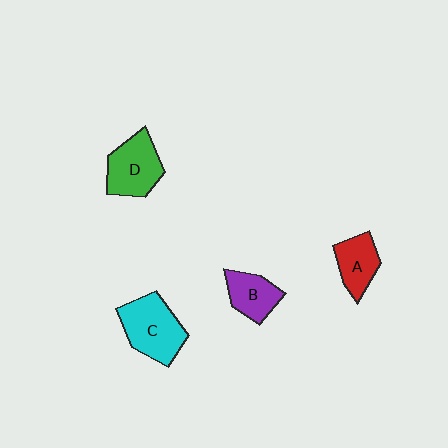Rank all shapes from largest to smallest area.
From largest to smallest: C (cyan), D (green), A (red), B (purple).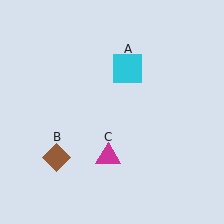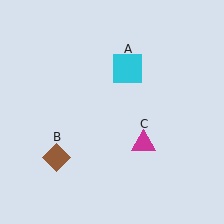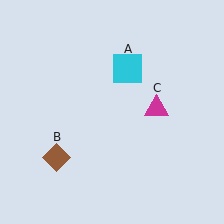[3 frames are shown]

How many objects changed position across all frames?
1 object changed position: magenta triangle (object C).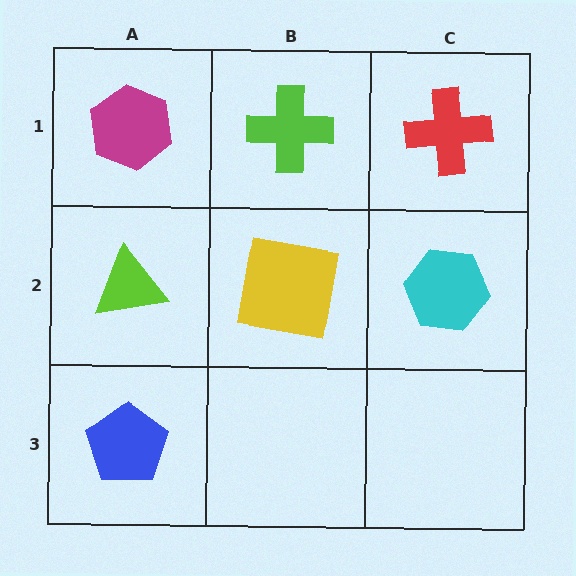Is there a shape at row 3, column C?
No, that cell is empty.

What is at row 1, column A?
A magenta hexagon.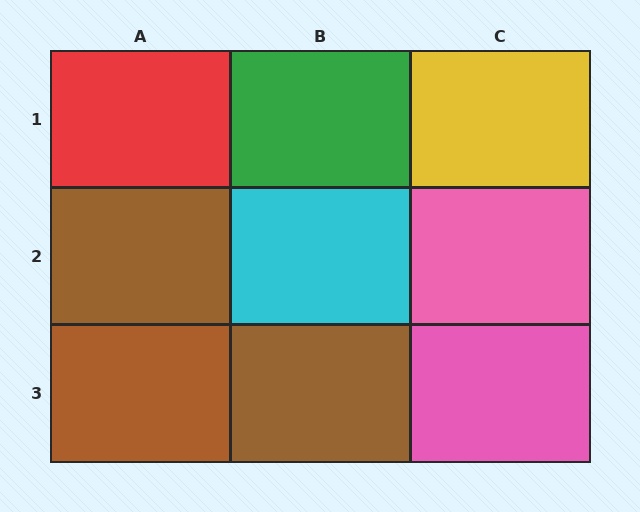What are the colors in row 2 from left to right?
Brown, cyan, pink.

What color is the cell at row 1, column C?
Yellow.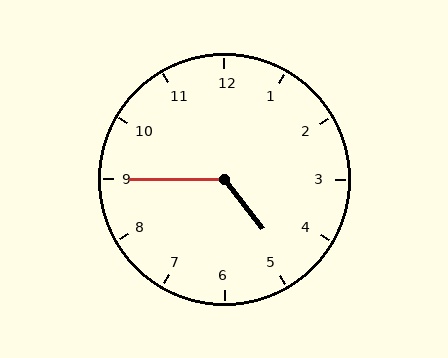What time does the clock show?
4:45.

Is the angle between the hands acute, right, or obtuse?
It is obtuse.